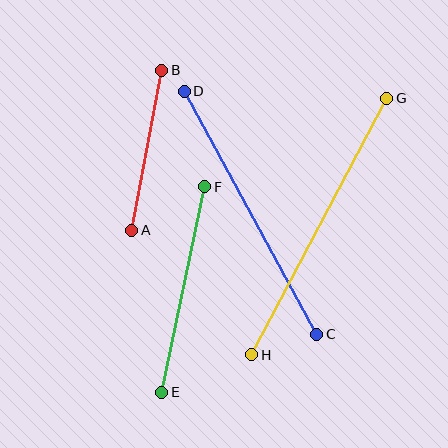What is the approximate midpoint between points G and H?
The midpoint is at approximately (319, 226) pixels.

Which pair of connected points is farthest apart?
Points G and H are farthest apart.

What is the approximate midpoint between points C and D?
The midpoint is at approximately (251, 213) pixels.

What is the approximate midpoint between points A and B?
The midpoint is at approximately (147, 150) pixels.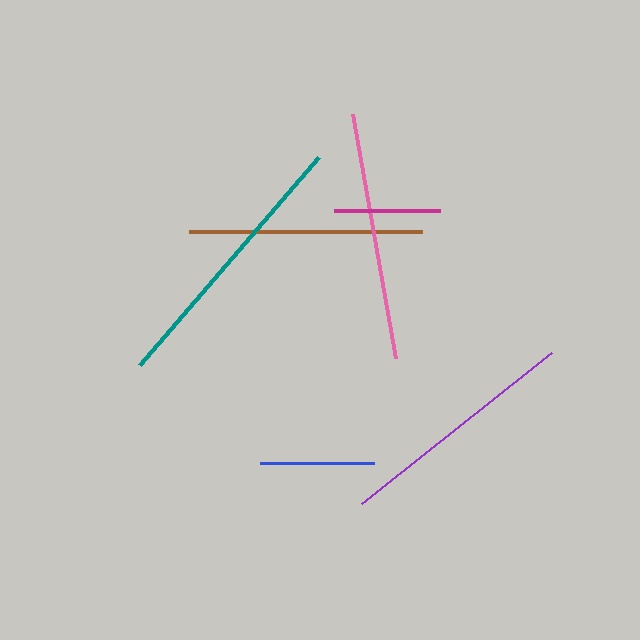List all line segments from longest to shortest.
From longest to shortest: teal, pink, purple, brown, blue, magenta.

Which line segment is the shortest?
The magenta line is the shortest at approximately 107 pixels.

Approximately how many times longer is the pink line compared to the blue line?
The pink line is approximately 2.2 times the length of the blue line.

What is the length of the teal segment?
The teal segment is approximately 275 pixels long.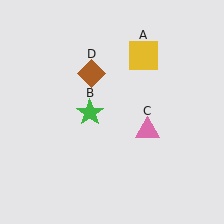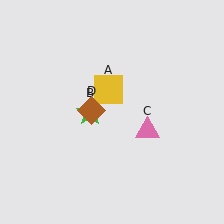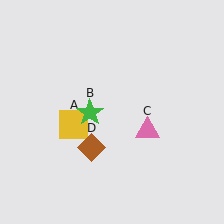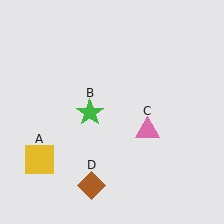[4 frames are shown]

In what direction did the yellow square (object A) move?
The yellow square (object A) moved down and to the left.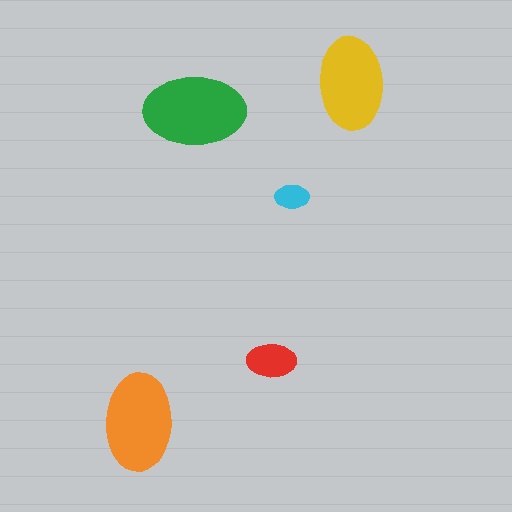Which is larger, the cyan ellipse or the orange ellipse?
The orange one.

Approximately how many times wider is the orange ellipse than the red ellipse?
About 2 times wider.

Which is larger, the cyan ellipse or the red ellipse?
The red one.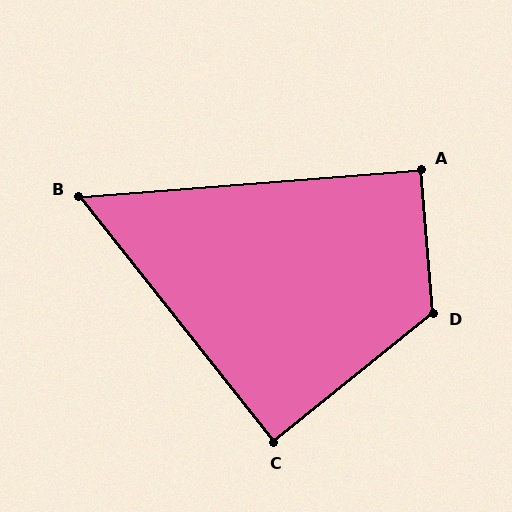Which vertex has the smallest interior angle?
B, at approximately 56 degrees.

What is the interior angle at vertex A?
Approximately 90 degrees (approximately right).